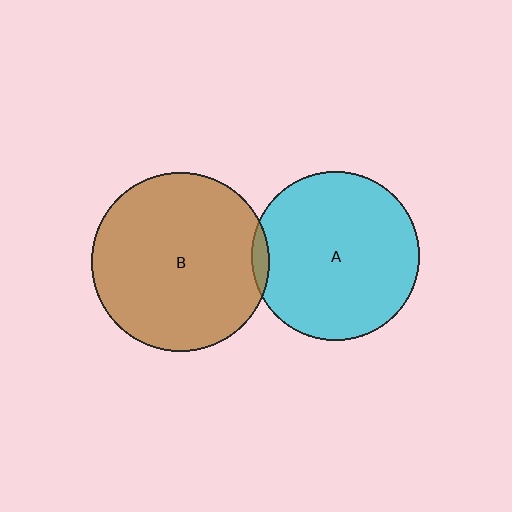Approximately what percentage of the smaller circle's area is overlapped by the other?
Approximately 5%.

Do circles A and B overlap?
Yes.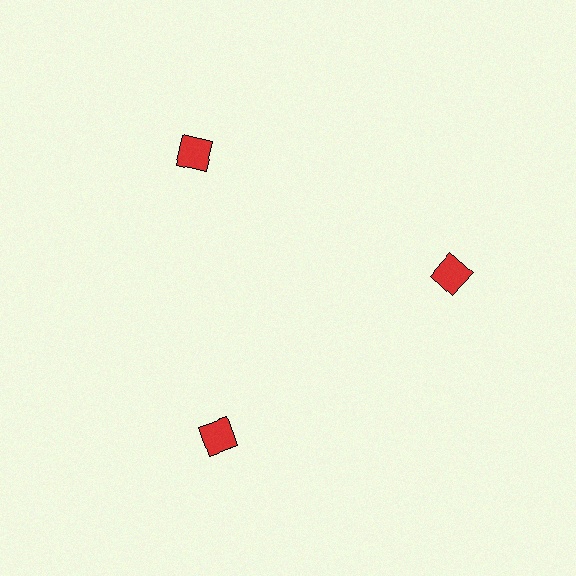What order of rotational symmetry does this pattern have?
This pattern has 3-fold rotational symmetry.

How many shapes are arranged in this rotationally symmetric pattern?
There are 3 shapes, arranged in 3 groups of 1.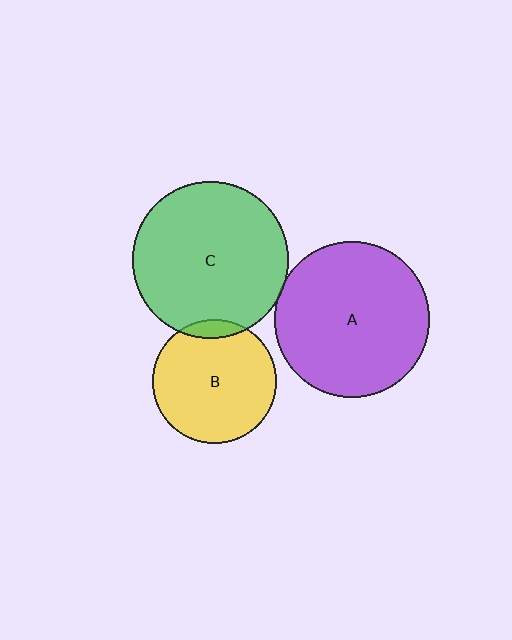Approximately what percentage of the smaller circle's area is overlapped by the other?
Approximately 10%.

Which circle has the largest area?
Circle C (green).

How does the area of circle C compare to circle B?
Approximately 1.6 times.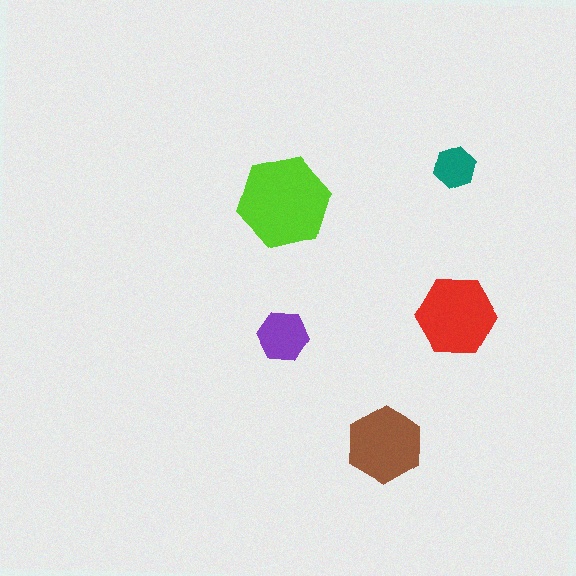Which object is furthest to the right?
The red hexagon is rightmost.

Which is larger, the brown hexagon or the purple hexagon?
The brown one.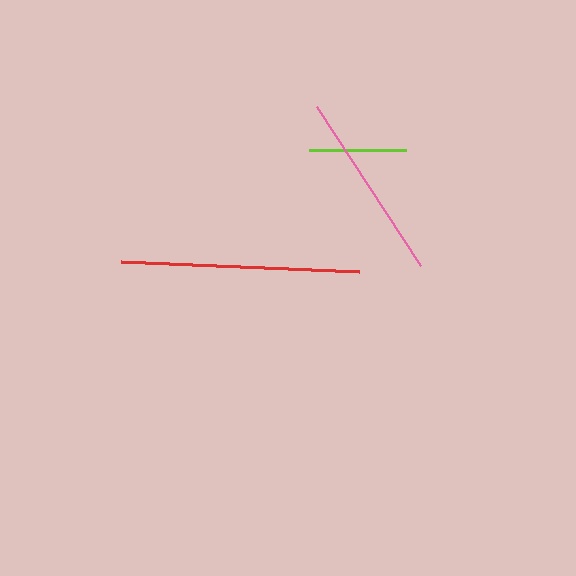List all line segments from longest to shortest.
From longest to shortest: red, pink, lime.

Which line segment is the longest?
The red line is the longest at approximately 239 pixels.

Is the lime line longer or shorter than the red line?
The red line is longer than the lime line.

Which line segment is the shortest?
The lime line is the shortest at approximately 98 pixels.